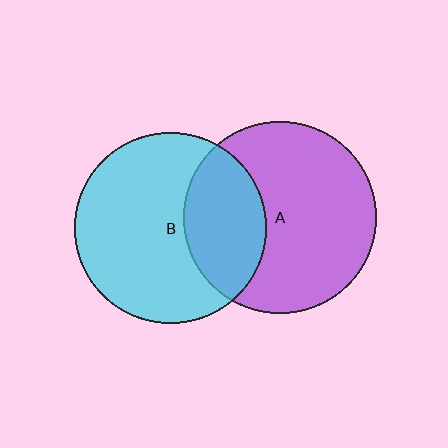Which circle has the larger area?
Circle A (purple).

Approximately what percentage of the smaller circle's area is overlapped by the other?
Approximately 30%.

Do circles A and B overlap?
Yes.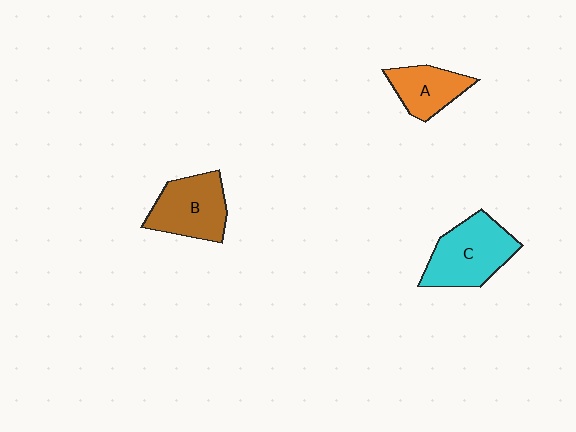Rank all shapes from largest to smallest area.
From largest to smallest: C (cyan), B (brown), A (orange).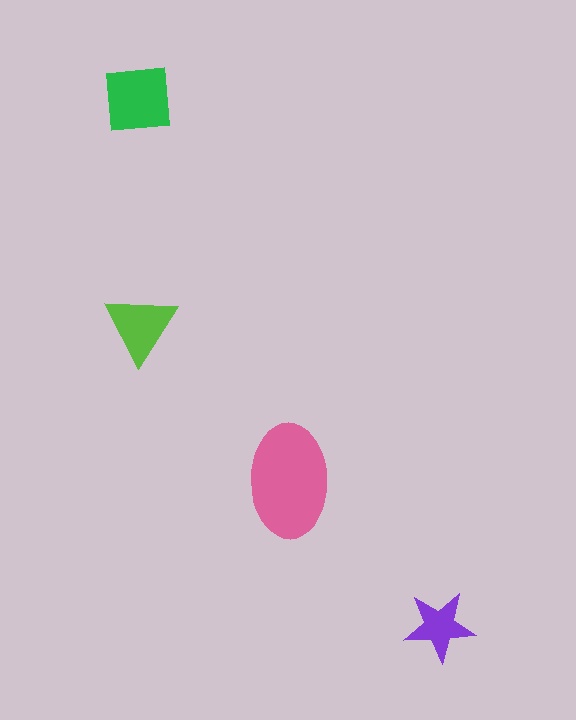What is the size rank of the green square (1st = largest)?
2nd.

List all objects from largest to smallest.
The pink ellipse, the green square, the lime triangle, the purple star.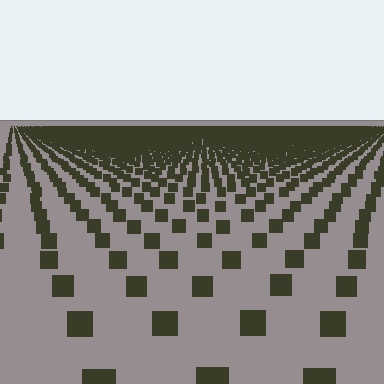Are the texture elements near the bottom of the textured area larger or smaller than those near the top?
Larger. Near the bottom, elements are closer to the viewer and appear at a bigger on-screen size.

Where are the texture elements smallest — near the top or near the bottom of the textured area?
Near the top.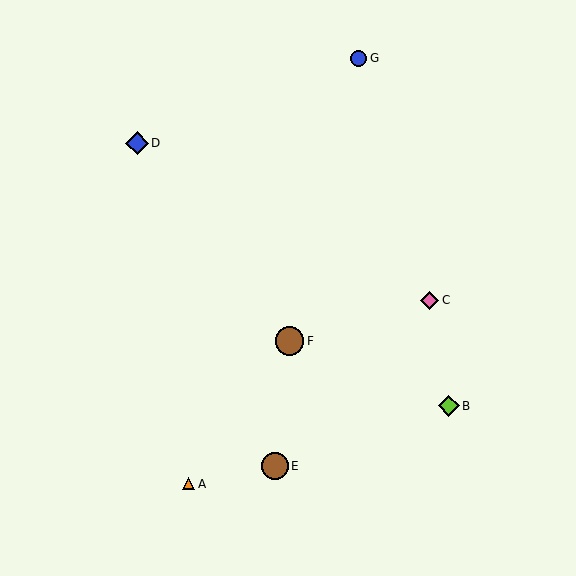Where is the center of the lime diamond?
The center of the lime diamond is at (449, 406).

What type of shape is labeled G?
Shape G is a blue circle.